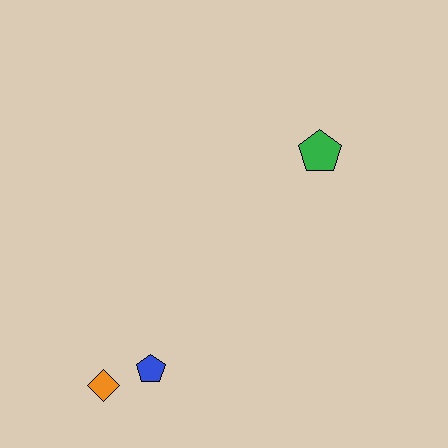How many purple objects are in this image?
There are no purple objects.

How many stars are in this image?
There are no stars.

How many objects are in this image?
There are 3 objects.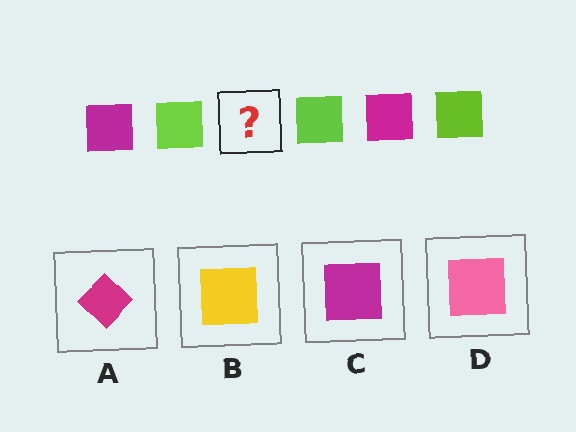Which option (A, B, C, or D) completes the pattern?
C.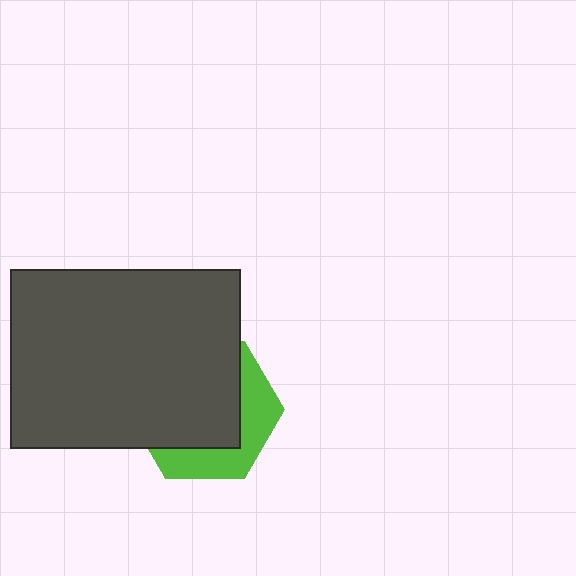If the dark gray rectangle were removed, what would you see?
You would see the complete lime hexagon.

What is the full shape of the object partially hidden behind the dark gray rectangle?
The partially hidden object is a lime hexagon.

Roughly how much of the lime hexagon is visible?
A small part of it is visible (roughly 35%).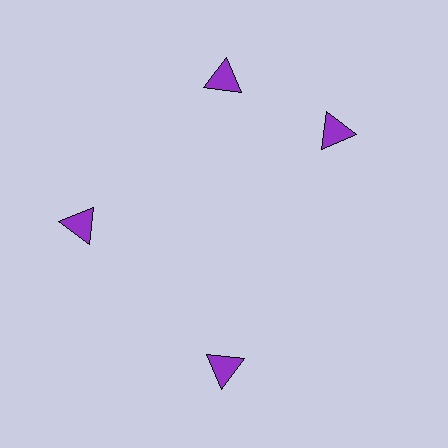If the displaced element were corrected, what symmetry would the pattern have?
It would have 4-fold rotational symmetry — the pattern would map onto itself every 90 degrees.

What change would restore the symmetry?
The symmetry would be restored by rotating it back into even spacing with its neighbors so that all 4 triangles sit at equal angles and equal distance from the center.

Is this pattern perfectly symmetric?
No. The 4 purple triangles are arranged in a ring, but one element near the 3 o'clock position is rotated out of alignment along the ring, breaking the 4-fold rotational symmetry.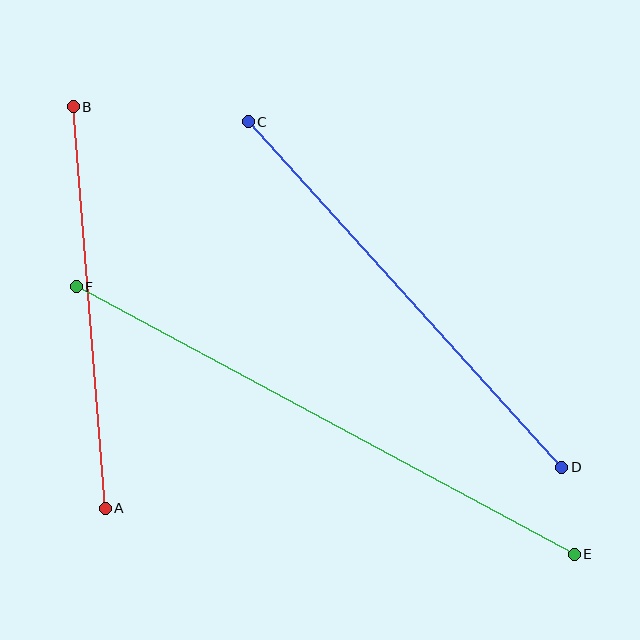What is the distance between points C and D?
The distance is approximately 466 pixels.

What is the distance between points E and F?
The distance is approximately 565 pixels.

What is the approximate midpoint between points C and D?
The midpoint is at approximately (405, 295) pixels.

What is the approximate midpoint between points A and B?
The midpoint is at approximately (89, 308) pixels.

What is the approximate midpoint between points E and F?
The midpoint is at approximately (325, 420) pixels.